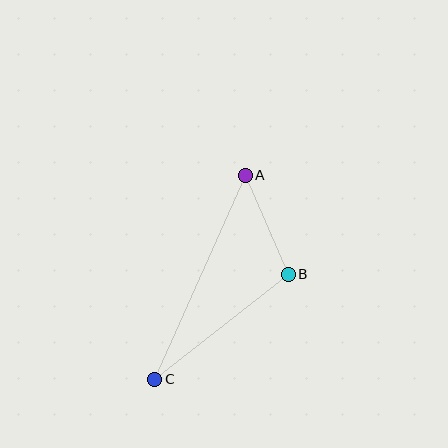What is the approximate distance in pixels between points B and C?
The distance between B and C is approximately 170 pixels.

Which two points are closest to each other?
Points A and B are closest to each other.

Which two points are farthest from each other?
Points A and C are farthest from each other.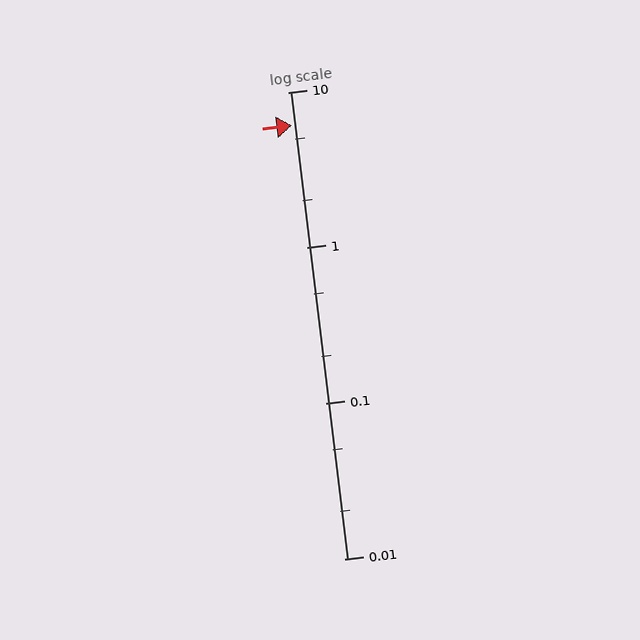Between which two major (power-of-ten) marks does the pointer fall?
The pointer is between 1 and 10.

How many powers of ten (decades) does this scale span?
The scale spans 3 decades, from 0.01 to 10.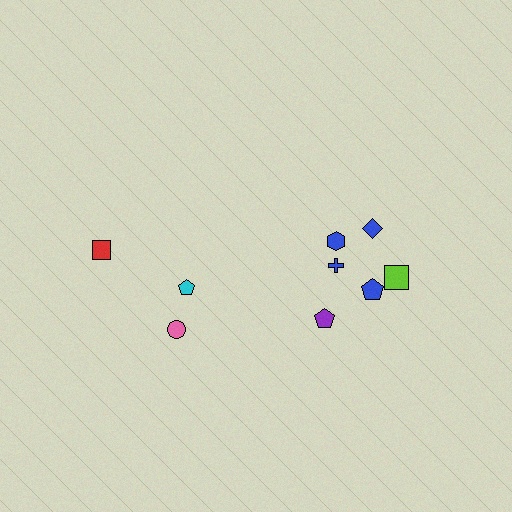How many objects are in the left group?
There are 3 objects.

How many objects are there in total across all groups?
There are 9 objects.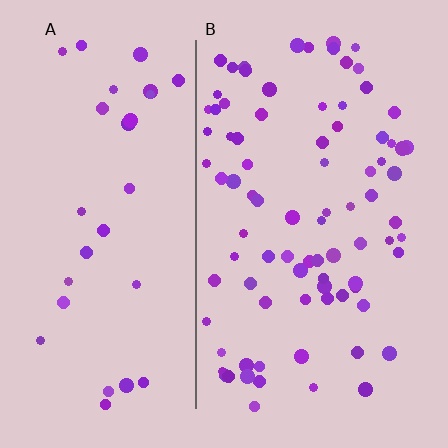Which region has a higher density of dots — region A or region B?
B (the right).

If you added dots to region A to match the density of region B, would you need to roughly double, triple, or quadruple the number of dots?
Approximately triple.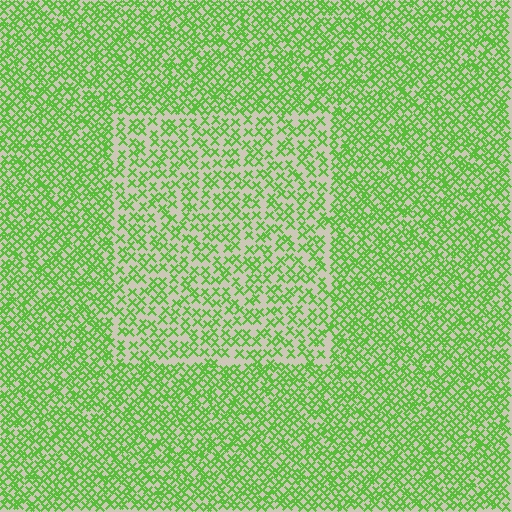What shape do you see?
I see a rectangle.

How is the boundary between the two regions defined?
The boundary is defined by a change in element density (approximately 1.7x ratio). All elements are the same color, size, and shape.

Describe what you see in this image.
The image contains small lime elements arranged at two different densities. A rectangle-shaped region is visible where the elements are less densely packed than the surrounding area.